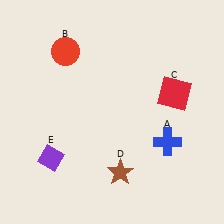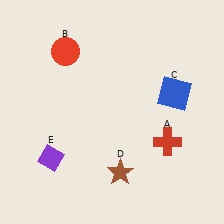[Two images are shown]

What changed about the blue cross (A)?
In Image 1, A is blue. In Image 2, it changed to red.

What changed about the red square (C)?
In Image 1, C is red. In Image 2, it changed to blue.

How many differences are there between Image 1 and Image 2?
There are 2 differences between the two images.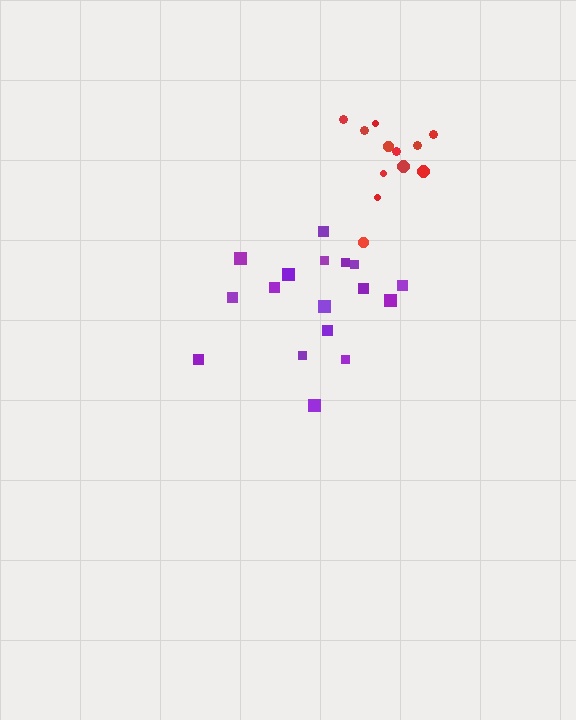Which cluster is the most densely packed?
Red.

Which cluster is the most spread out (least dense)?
Purple.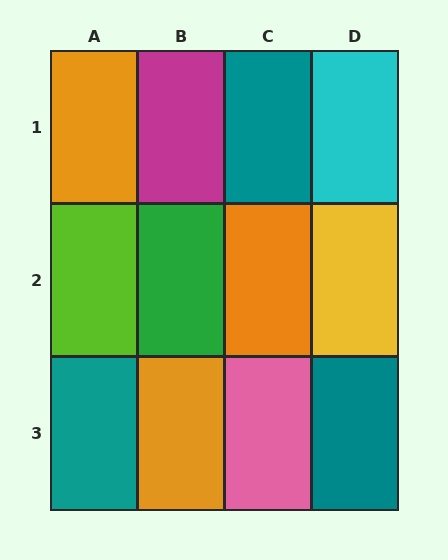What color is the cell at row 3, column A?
Teal.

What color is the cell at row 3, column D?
Teal.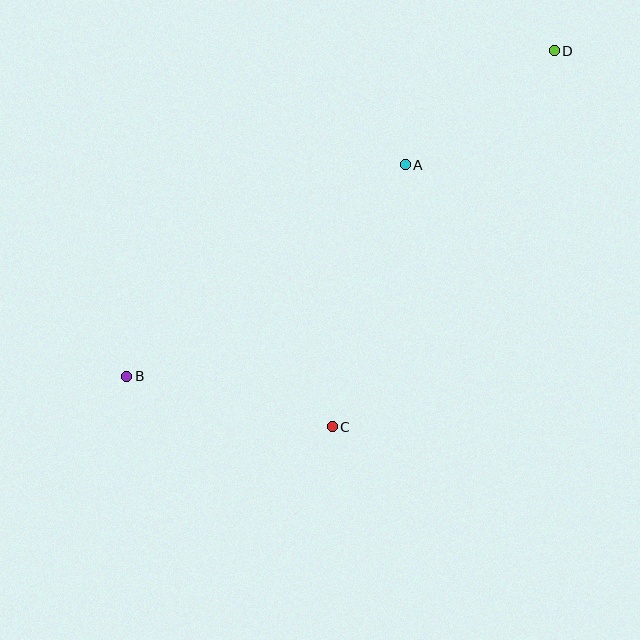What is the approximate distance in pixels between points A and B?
The distance between A and B is approximately 350 pixels.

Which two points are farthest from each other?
Points B and D are farthest from each other.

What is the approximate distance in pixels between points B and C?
The distance between B and C is approximately 211 pixels.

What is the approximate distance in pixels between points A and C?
The distance between A and C is approximately 272 pixels.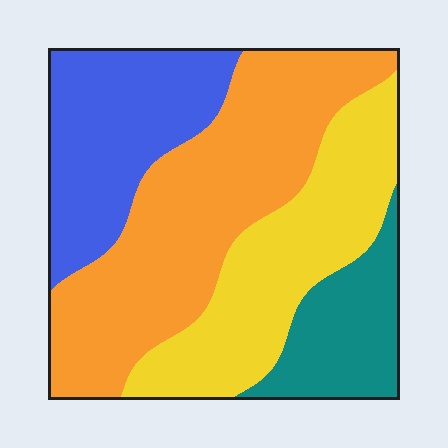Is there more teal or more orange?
Orange.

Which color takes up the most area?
Orange, at roughly 40%.